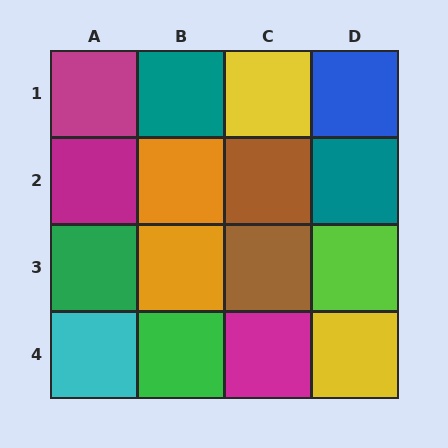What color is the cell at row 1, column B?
Teal.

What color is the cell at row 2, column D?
Teal.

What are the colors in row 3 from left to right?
Green, orange, brown, lime.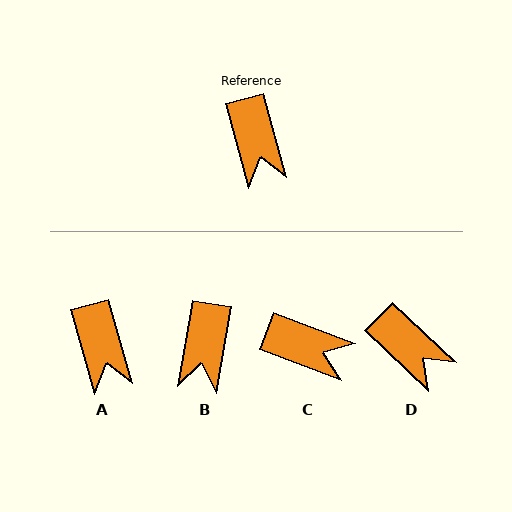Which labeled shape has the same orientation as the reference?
A.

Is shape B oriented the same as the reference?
No, it is off by about 25 degrees.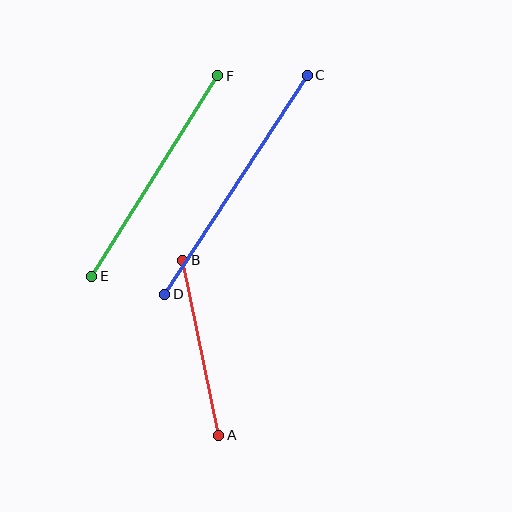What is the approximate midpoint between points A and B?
The midpoint is at approximately (201, 348) pixels.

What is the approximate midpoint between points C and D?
The midpoint is at approximately (236, 185) pixels.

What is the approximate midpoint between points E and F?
The midpoint is at approximately (155, 176) pixels.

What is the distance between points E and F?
The distance is approximately 237 pixels.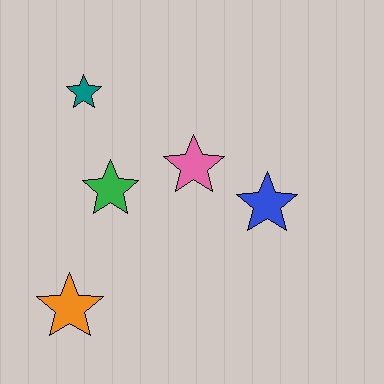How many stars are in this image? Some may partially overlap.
There are 5 stars.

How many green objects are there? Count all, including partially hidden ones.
There is 1 green object.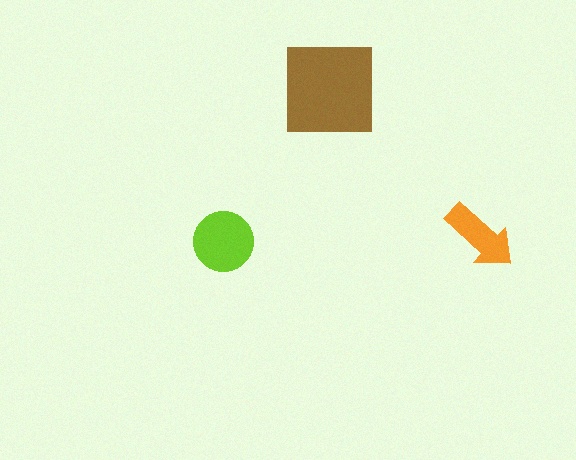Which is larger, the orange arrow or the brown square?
The brown square.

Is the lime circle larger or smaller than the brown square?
Smaller.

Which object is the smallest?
The orange arrow.